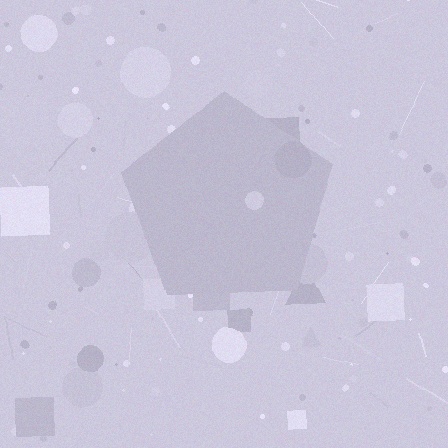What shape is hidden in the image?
A pentagon is hidden in the image.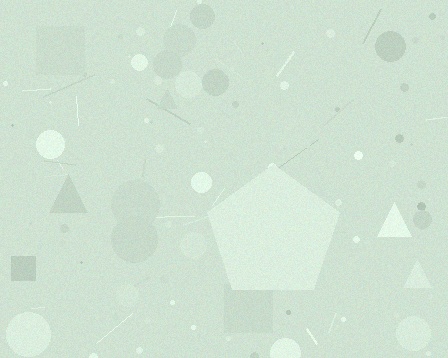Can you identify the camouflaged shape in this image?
The camouflaged shape is a pentagon.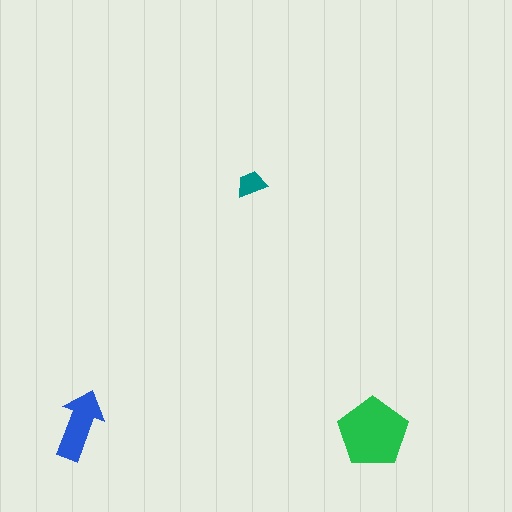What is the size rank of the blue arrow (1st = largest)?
2nd.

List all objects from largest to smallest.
The green pentagon, the blue arrow, the teal trapezoid.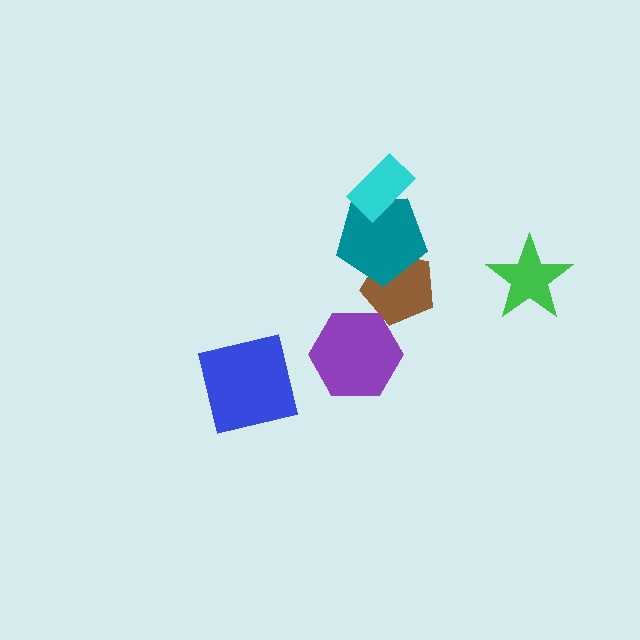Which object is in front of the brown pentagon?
The teal pentagon is in front of the brown pentagon.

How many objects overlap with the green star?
0 objects overlap with the green star.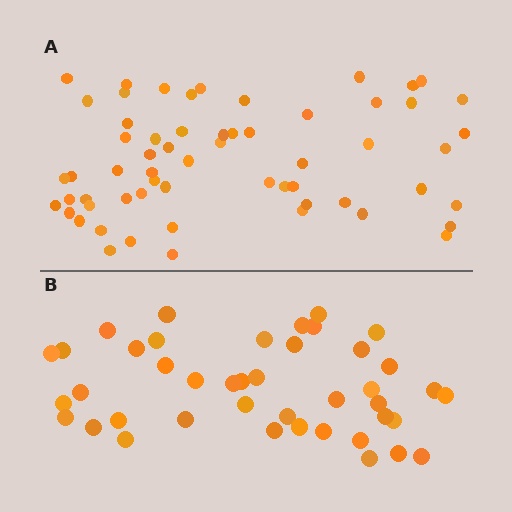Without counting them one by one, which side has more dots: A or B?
Region A (the top region) has more dots.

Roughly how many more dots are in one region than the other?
Region A has approximately 20 more dots than region B.